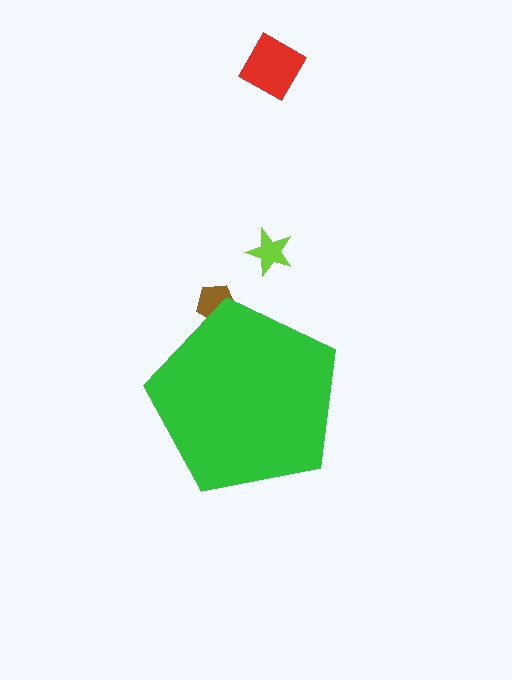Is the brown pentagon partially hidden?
Yes, the brown pentagon is partially hidden behind the green pentagon.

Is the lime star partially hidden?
No, the lime star is fully visible.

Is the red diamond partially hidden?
No, the red diamond is fully visible.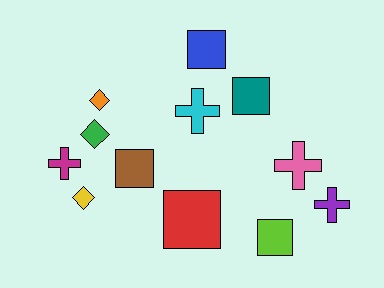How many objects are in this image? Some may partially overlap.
There are 12 objects.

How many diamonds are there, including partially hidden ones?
There are 3 diamonds.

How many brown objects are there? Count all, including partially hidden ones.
There is 1 brown object.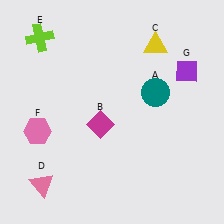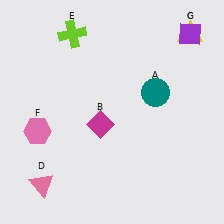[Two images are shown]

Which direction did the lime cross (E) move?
The lime cross (E) moved right.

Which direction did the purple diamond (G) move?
The purple diamond (G) moved up.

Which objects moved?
The objects that moved are: the yellow triangle (C), the lime cross (E), the purple diamond (G).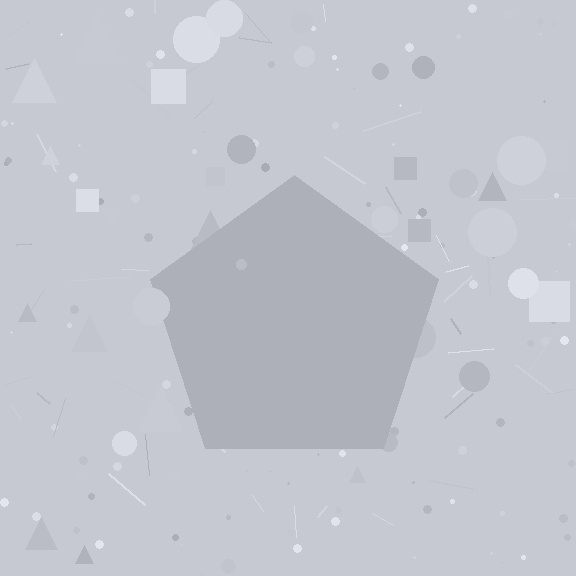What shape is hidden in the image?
A pentagon is hidden in the image.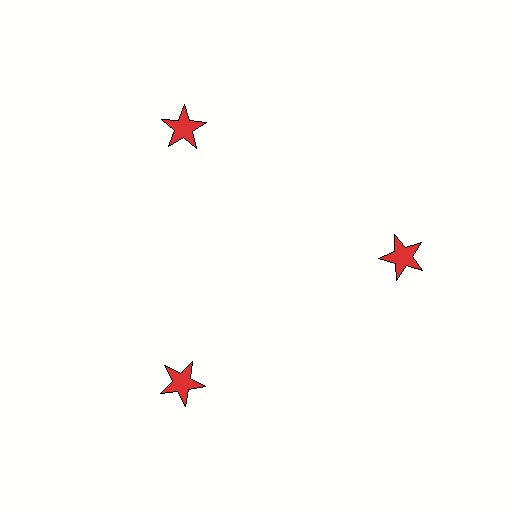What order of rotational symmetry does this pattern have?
This pattern has 3-fold rotational symmetry.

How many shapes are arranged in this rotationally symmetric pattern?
There are 3 shapes, arranged in 3 groups of 1.